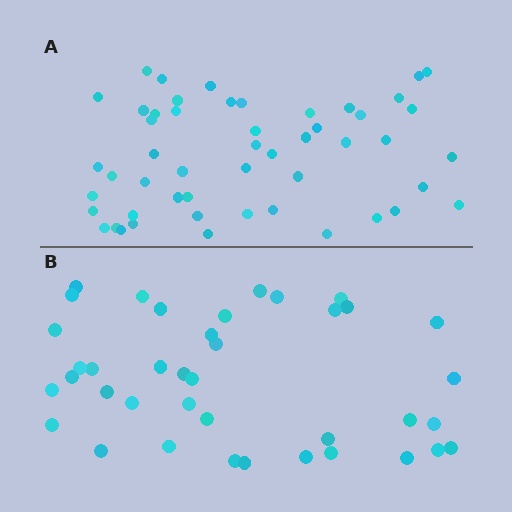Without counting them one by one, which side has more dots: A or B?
Region A (the top region) has more dots.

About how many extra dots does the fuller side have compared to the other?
Region A has roughly 12 or so more dots than region B.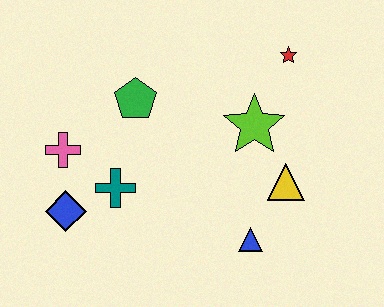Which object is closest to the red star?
The lime star is closest to the red star.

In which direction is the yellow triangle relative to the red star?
The yellow triangle is below the red star.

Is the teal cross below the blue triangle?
No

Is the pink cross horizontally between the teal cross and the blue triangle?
No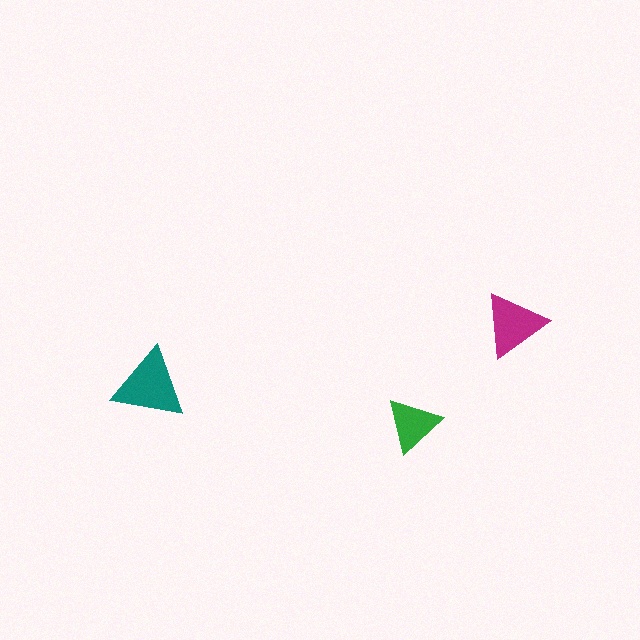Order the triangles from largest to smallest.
the teal one, the magenta one, the green one.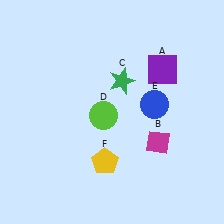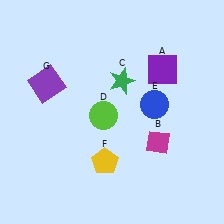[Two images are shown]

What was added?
A purple square (G) was added in Image 2.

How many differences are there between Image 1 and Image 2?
There is 1 difference between the two images.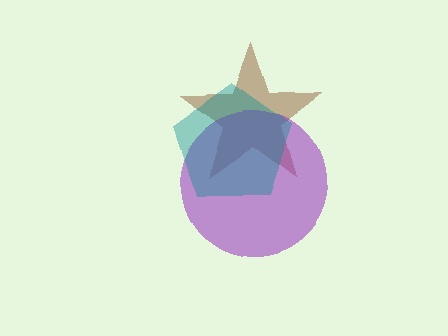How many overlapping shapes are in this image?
There are 3 overlapping shapes in the image.